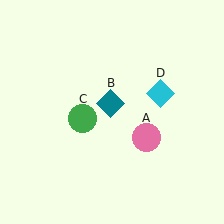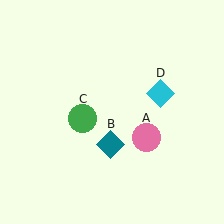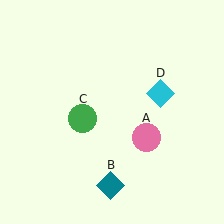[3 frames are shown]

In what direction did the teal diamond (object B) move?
The teal diamond (object B) moved down.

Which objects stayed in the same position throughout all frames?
Pink circle (object A) and green circle (object C) and cyan diamond (object D) remained stationary.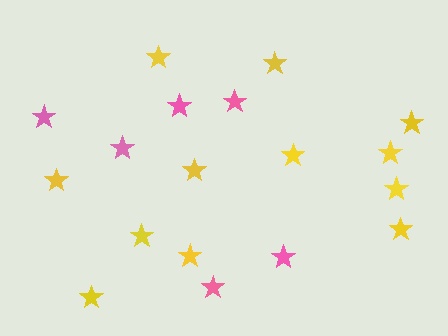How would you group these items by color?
There are 2 groups: one group of pink stars (6) and one group of yellow stars (12).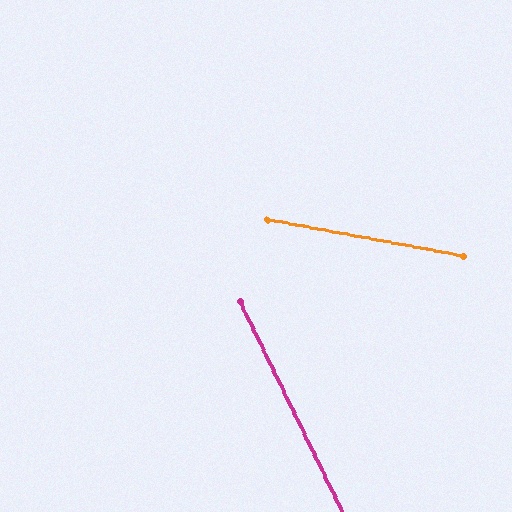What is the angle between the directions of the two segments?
Approximately 54 degrees.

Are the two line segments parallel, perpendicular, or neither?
Neither parallel nor perpendicular — they differ by about 54°.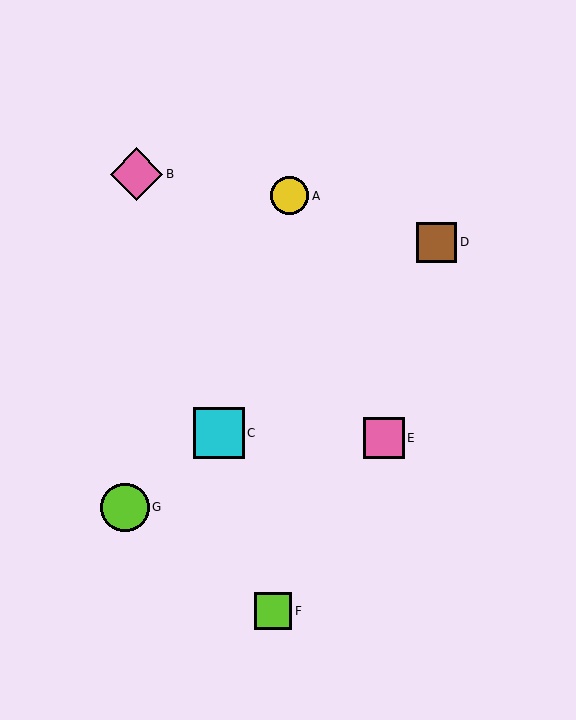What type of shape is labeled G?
Shape G is a lime circle.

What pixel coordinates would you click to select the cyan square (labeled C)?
Click at (219, 433) to select the cyan square C.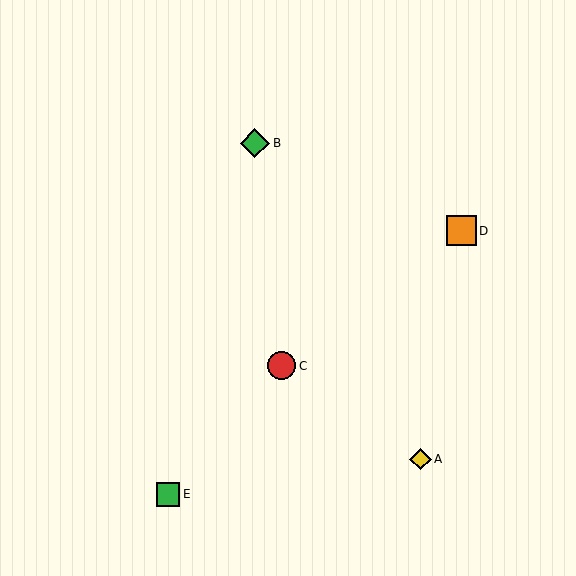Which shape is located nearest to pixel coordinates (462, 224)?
The orange square (labeled D) at (461, 231) is nearest to that location.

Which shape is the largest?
The orange square (labeled D) is the largest.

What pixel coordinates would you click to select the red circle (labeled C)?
Click at (282, 366) to select the red circle C.